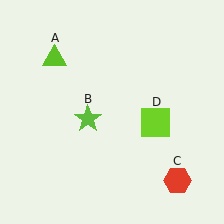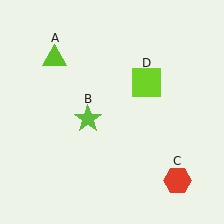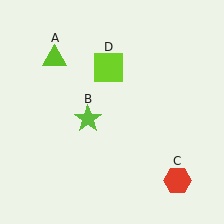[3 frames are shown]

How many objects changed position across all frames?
1 object changed position: lime square (object D).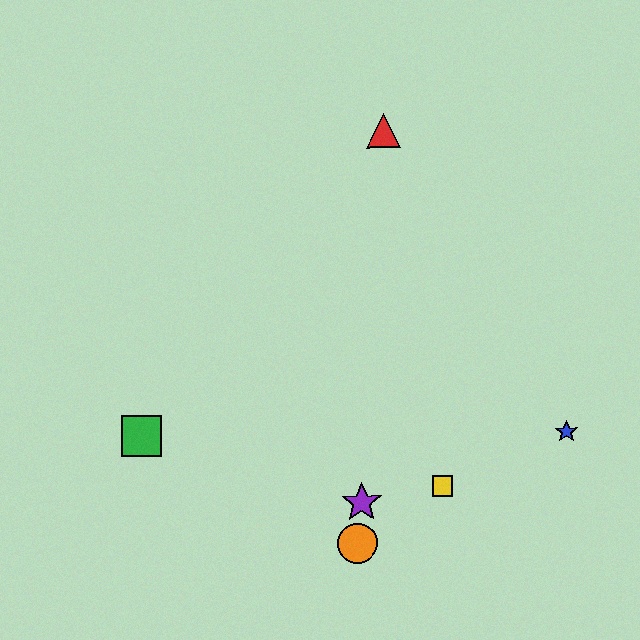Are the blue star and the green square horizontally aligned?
Yes, both are at y≈432.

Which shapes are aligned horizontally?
The blue star, the green square are aligned horizontally.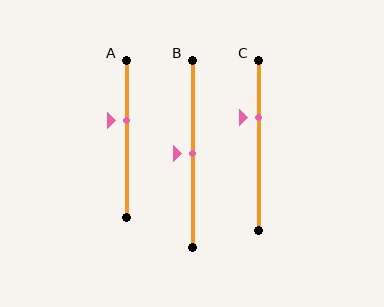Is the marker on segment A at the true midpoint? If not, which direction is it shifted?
No, the marker on segment A is shifted upward by about 12% of the segment length.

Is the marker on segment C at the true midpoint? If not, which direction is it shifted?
No, the marker on segment C is shifted upward by about 16% of the segment length.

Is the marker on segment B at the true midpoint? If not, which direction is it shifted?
Yes, the marker on segment B is at the true midpoint.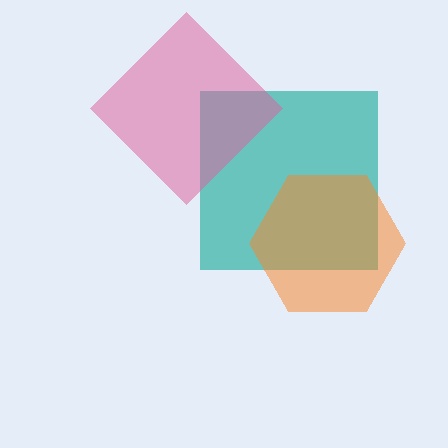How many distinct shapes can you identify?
There are 3 distinct shapes: a teal square, an orange hexagon, a pink diamond.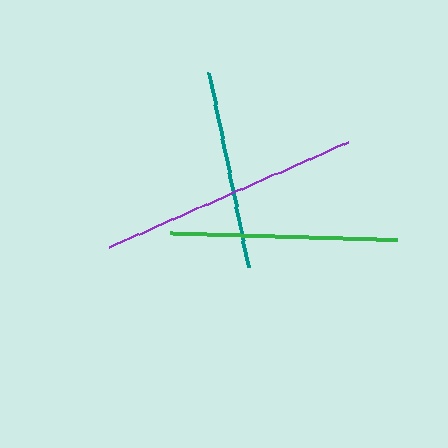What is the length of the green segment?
The green segment is approximately 228 pixels long.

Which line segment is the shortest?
The teal line is the shortest at approximately 198 pixels.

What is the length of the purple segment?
The purple segment is approximately 261 pixels long.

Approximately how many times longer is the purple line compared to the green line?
The purple line is approximately 1.1 times the length of the green line.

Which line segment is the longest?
The purple line is the longest at approximately 261 pixels.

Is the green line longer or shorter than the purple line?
The purple line is longer than the green line.